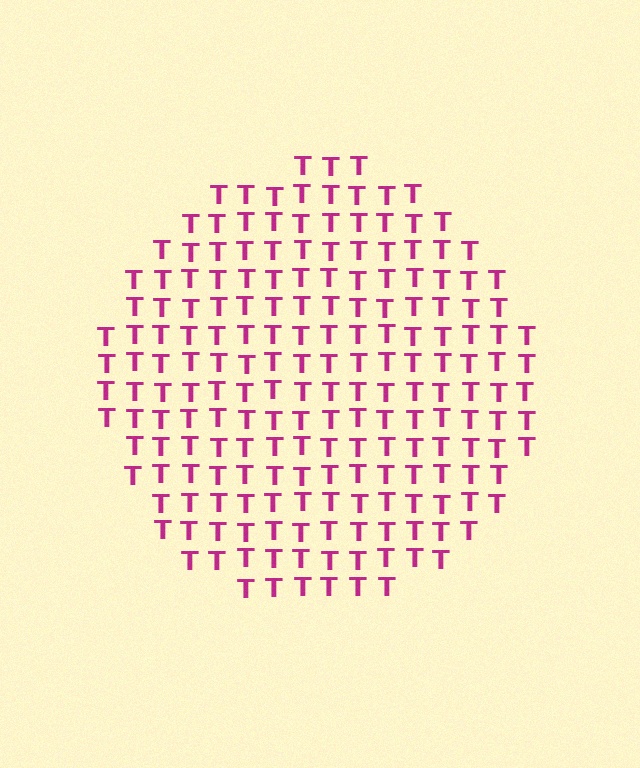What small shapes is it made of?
It is made of small letter T's.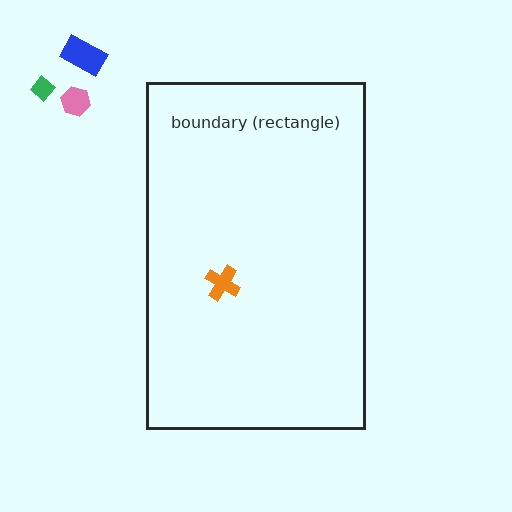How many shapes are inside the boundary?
1 inside, 3 outside.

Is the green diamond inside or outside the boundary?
Outside.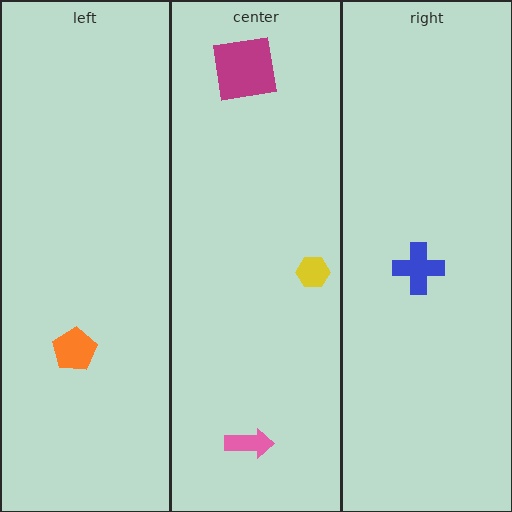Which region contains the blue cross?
The right region.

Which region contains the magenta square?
The center region.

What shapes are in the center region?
The yellow hexagon, the pink arrow, the magenta square.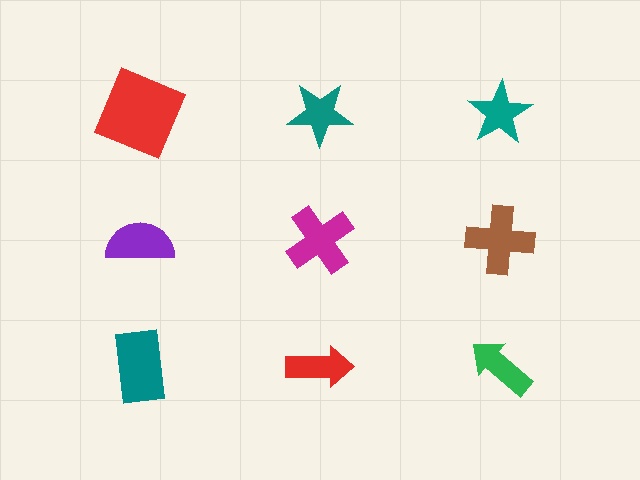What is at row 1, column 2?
A teal star.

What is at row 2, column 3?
A brown cross.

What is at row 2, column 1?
A purple semicircle.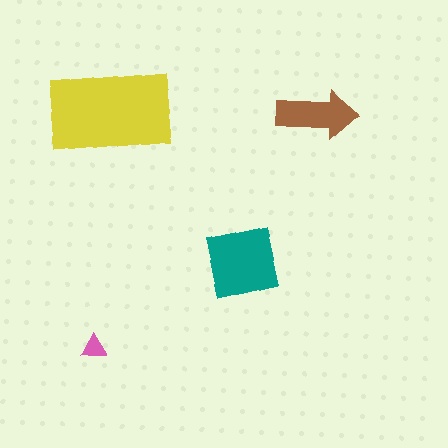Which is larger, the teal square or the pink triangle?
The teal square.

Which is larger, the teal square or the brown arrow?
The teal square.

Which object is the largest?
The yellow rectangle.